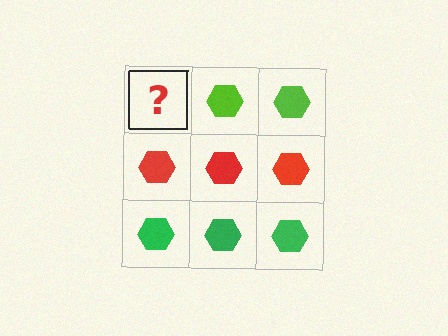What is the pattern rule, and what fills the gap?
The rule is that each row has a consistent color. The gap should be filled with a lime hexagon.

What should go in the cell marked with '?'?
The missing cell should contain a lime hexagon.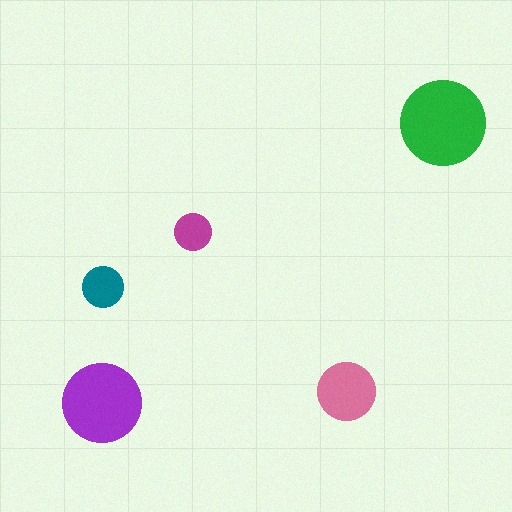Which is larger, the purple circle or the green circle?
The green one.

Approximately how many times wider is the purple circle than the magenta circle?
About 2 times wider.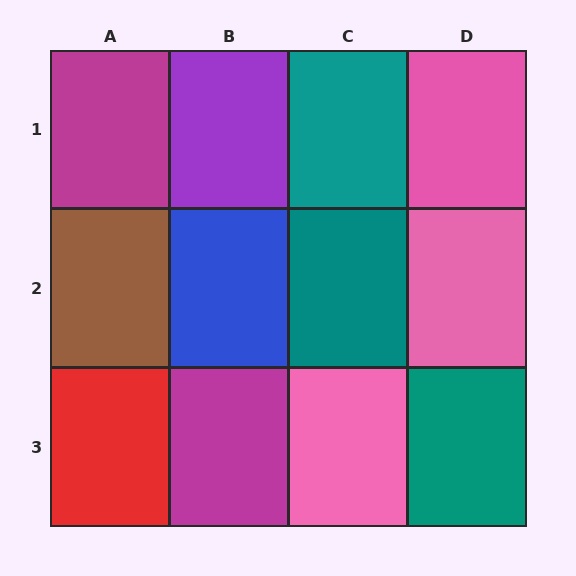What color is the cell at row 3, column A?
Red.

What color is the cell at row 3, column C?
Pink.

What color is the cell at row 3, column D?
Teal.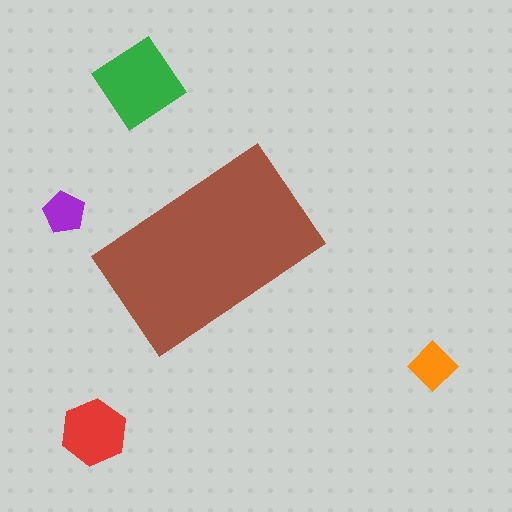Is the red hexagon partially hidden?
No, the red hexagon is fully visible.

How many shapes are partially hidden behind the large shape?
0 shapes are partially hidden.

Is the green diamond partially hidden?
No, the green diamond is fully visible.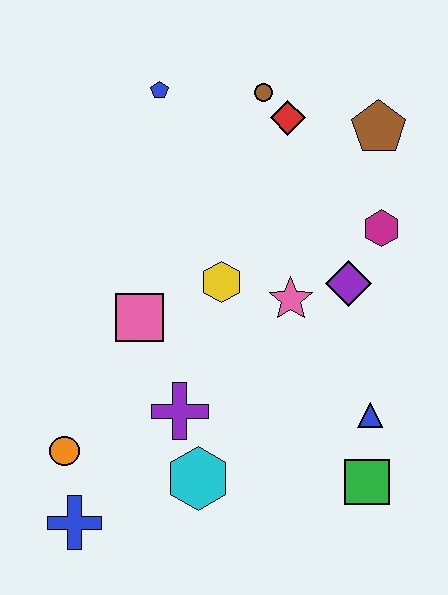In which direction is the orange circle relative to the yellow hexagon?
The orange circle is below the yellow hexagon.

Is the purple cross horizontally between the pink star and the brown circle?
No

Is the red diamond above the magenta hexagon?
Yes